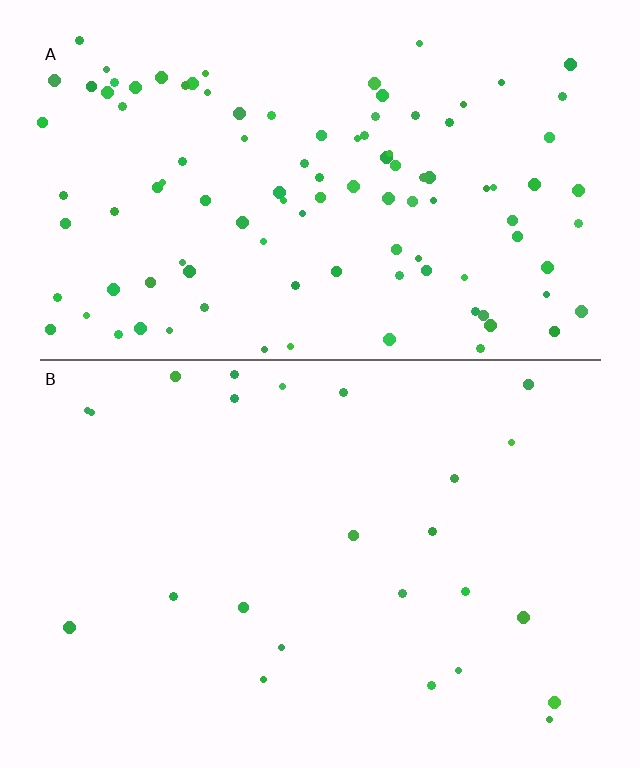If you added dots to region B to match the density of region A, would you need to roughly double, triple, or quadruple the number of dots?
Approximately quadruple.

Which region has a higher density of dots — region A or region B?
A (the top).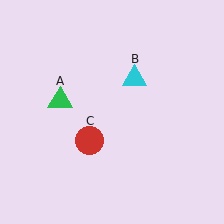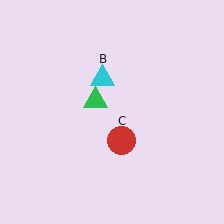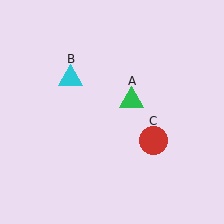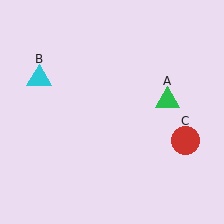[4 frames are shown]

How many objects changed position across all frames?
3 objects changed position: green triangle (object A), cyan triangle (object B), red circle (object C).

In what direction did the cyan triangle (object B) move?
The cyan triangle (object B) moved left.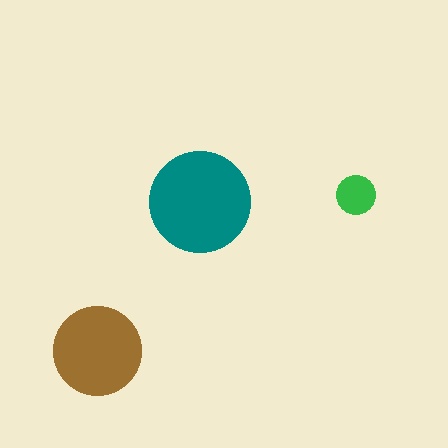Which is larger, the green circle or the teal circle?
The teal one.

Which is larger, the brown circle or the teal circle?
The teal one.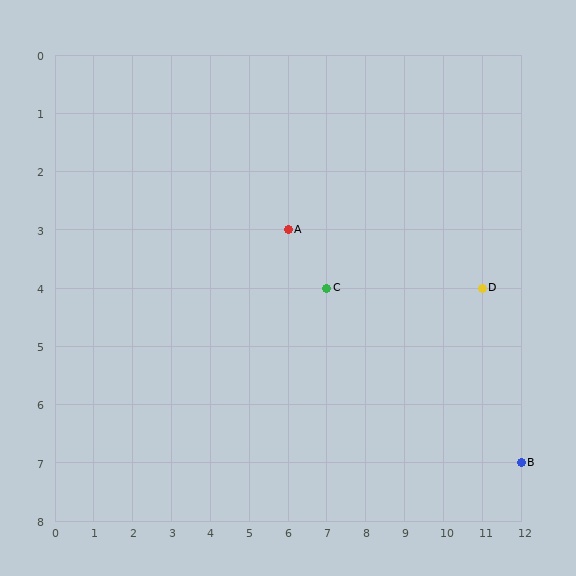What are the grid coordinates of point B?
Point B is at grid coordinates (12, 7).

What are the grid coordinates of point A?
Point A is at grid coordinates (6, 3).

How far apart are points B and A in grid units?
Points B and A are 6 columns and 4 rows apart (about 7.2 grid units diagonally).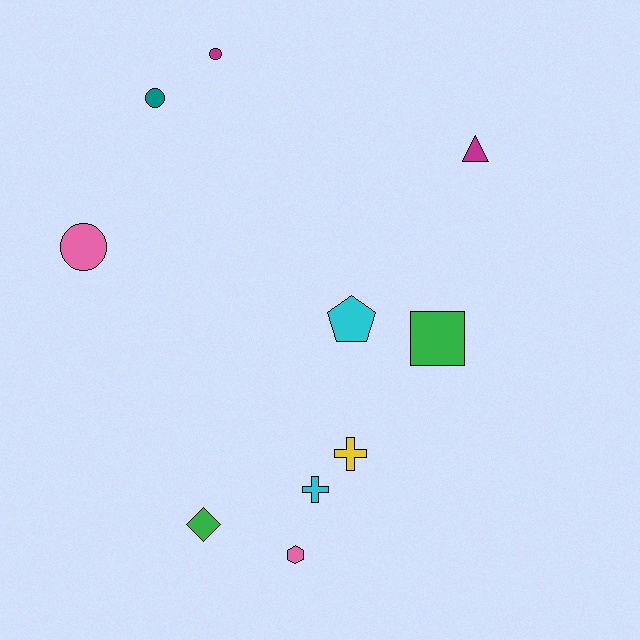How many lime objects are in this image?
There are no lime objects.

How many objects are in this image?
There are 10 objects.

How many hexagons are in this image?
There is 1 hexagon.